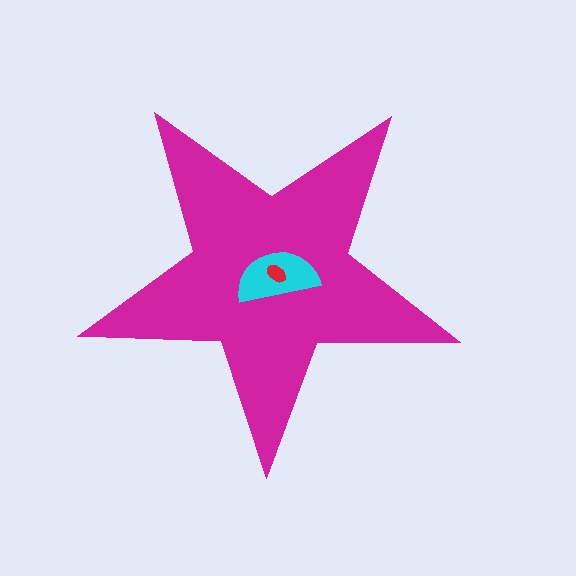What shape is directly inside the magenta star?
The cyan semicircle.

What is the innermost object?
The red ellipse.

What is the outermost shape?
The magenta star.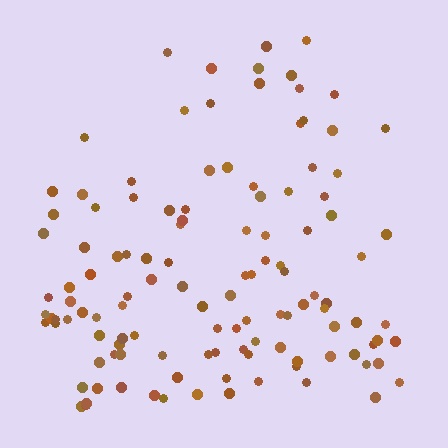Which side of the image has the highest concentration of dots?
The bottom.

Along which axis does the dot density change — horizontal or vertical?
Vertical.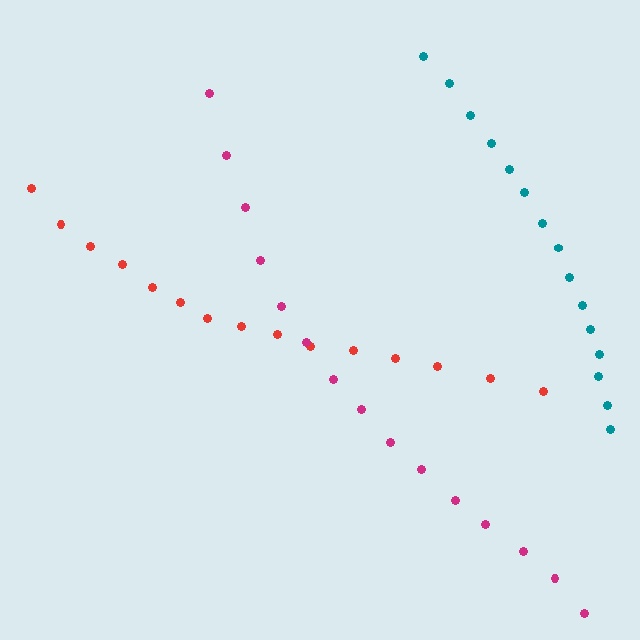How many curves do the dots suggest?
There are 3 distinct paths.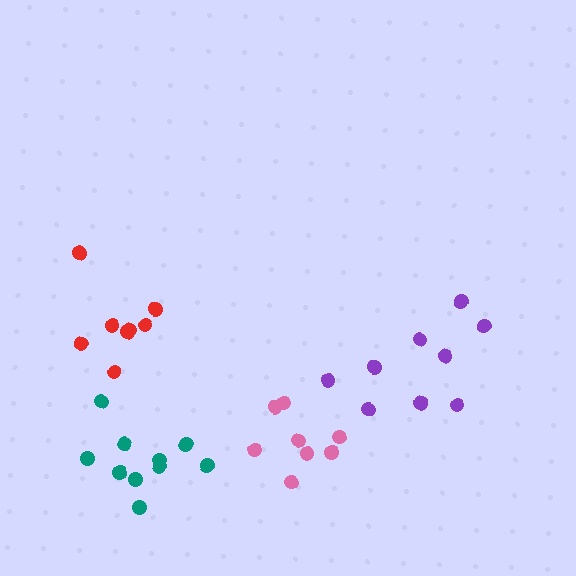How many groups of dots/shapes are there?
There are 4 groups.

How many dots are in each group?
Group 1: 8 dots, Group 2: 9 dots, Group 3: 8 dots, Group 4: 10 dots (35 total).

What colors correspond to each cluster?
The clusters are colored: pink, purple, red, teal.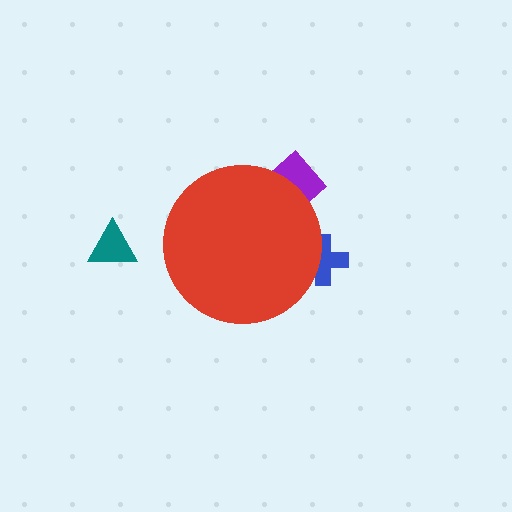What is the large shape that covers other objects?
A red circle.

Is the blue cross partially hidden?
Yes, the blue cross is partially hidden behind the red circle.